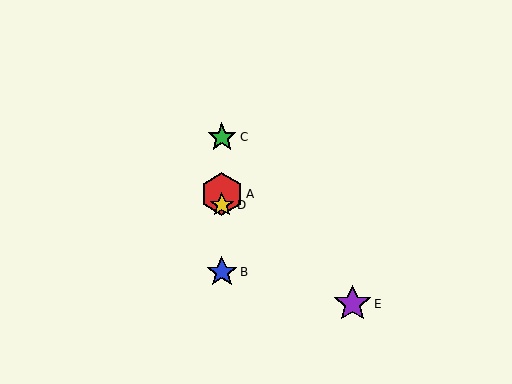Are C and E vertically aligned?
No, C is at x≈222 and E is at x≈352.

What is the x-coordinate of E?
Object E is at x≈352.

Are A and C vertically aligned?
Yes, both are at x≈222.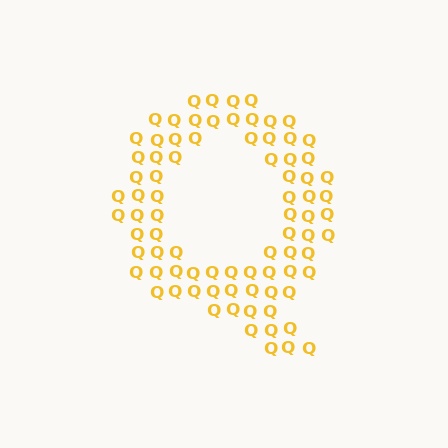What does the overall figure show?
The overall figure shows the letter Q.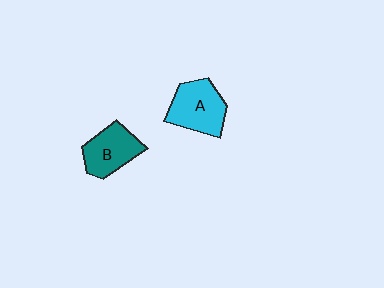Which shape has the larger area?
Shape A (cyan).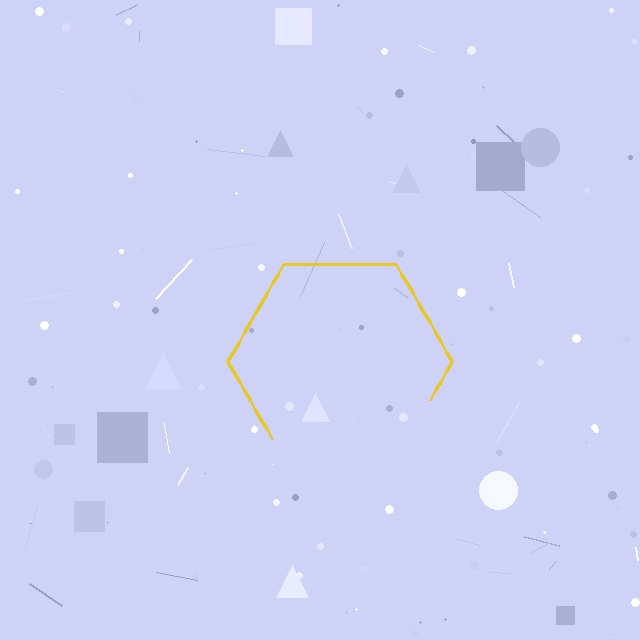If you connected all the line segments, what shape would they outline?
They would outline a hexagon.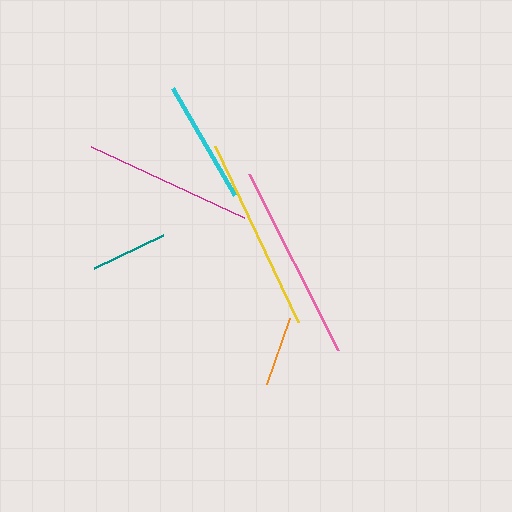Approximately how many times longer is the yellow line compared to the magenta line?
The yellow line is approximately 1.2 times the length of the magenta line.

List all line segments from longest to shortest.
From longest to shortest: pink, yellow, magenta, cyan, teal, orange.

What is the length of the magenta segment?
The magenta segment is approximately 168 pixels long.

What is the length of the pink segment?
The pink segment is approximately 197 pixels long.